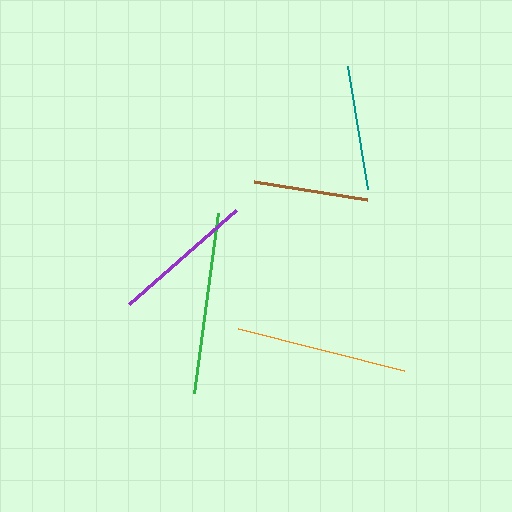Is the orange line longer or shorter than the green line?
The green line is longer than the orange line.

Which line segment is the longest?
The green line is the longest at approximately 181 pixels.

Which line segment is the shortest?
The brown line is the shortest at approximately 115 pixels.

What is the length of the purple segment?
The purple segment is approximately 142 pixels long.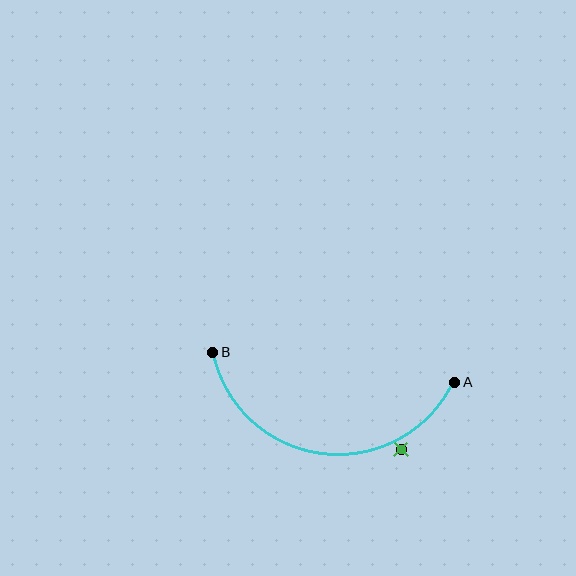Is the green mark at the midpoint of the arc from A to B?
No — the green mark does not lie on the arc at all. It sits slightly outside the curve.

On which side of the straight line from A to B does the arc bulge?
The arc bulges below the straight line connecting A and B.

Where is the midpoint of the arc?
The arc midpoint is the point on the curve farthest from the straight line joining A and B. It sits below that line.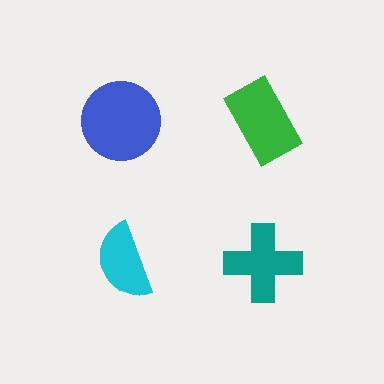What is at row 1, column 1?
A blue circle.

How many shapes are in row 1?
2 shapes.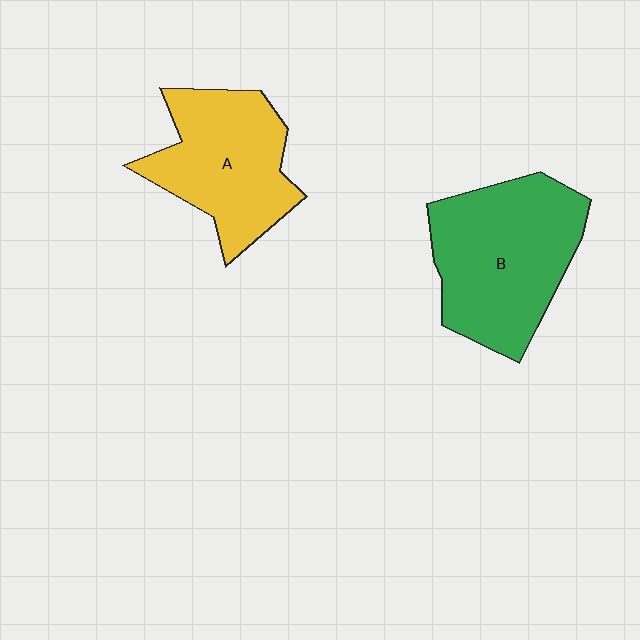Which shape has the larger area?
Shape B (green).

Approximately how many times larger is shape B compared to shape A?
Approximately 1.2 times.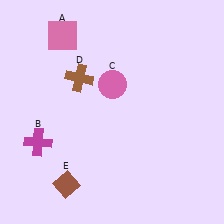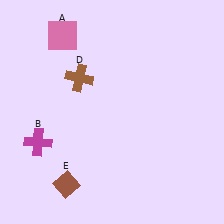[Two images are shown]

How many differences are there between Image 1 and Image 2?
There is 1 difference between the two images.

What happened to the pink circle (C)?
The pink circle (C) was removed in Image 2. It was in the top-right area of Image 1.